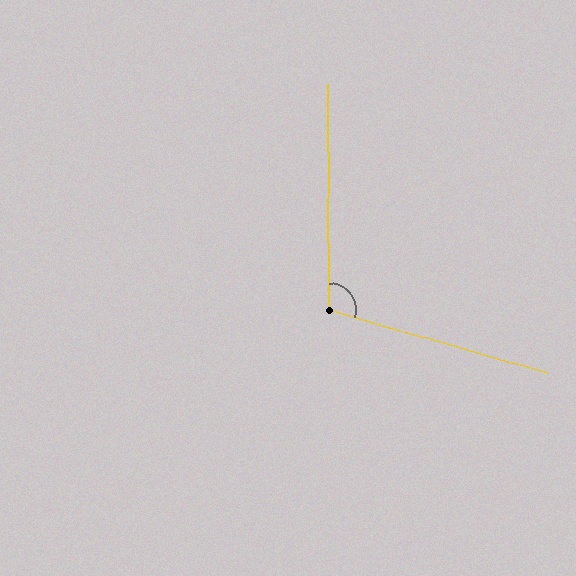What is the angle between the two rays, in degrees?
Approximately 106 degrees.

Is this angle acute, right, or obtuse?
It is obtuse.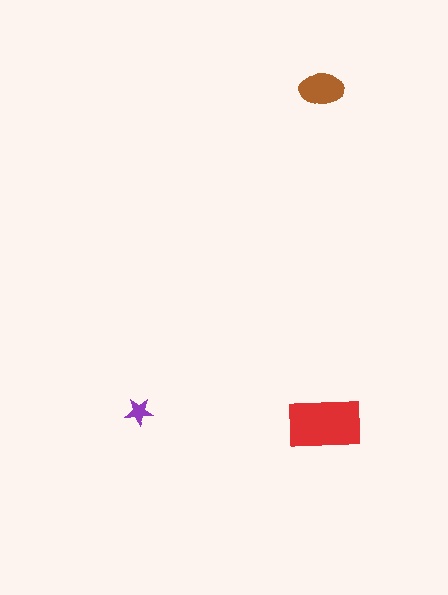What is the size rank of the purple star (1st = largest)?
3rd.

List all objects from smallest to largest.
The purple star, the brown ellipse, the red rectangle.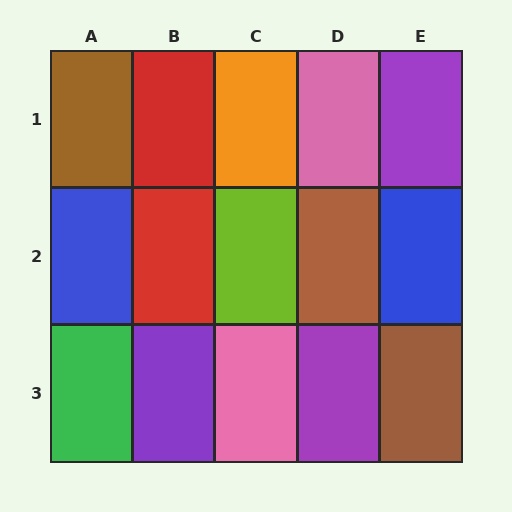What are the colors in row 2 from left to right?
Blue, red, lime, brown, blue.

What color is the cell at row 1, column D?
Pink.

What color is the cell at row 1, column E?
Purple.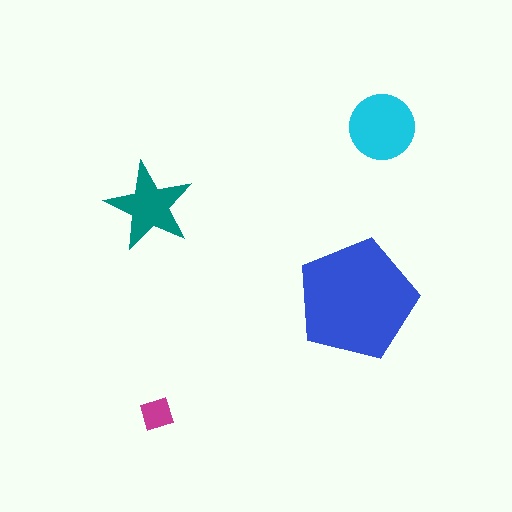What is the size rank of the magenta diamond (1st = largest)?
4th.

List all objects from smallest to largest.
The magenta diamond, the teal star, the cyan circle, the blue pentagon.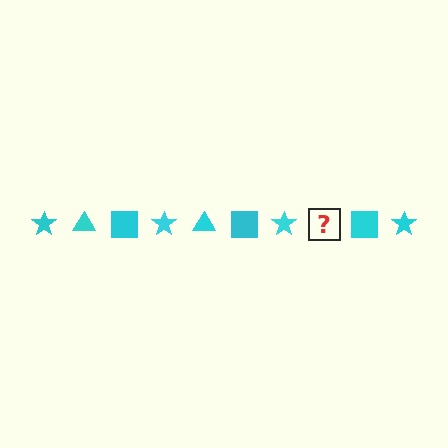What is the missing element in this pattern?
The missing element is a cyan triangle.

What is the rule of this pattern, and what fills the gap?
The rule is that the pattern cycles through star, triangle, square shapes in cyan. The gap should be filled with a cyan triangle.